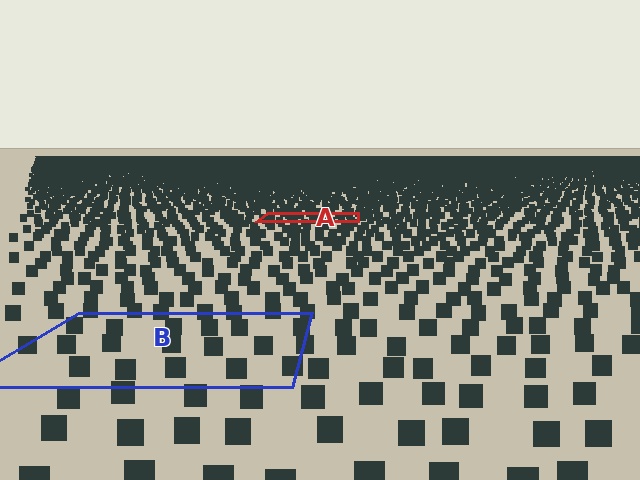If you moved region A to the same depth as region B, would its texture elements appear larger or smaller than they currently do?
They would appear larger. At a closer depth, the same texture elements are projected at a bigger on-screen size.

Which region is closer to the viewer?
Region B is closer. The texture elements there are larger and more spread out.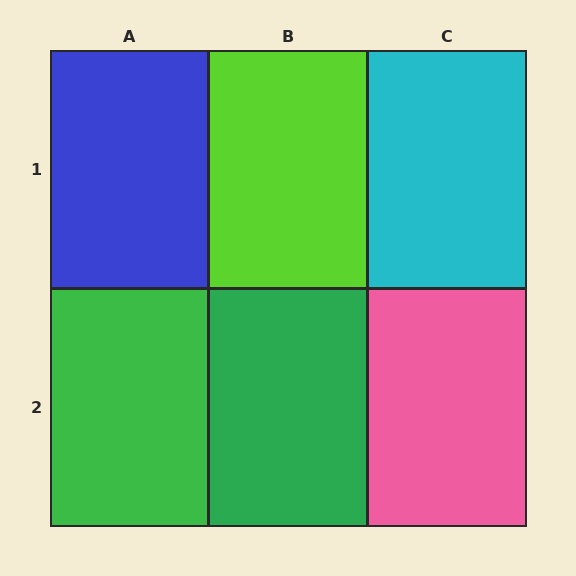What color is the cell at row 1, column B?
Lime.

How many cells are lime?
1 cell is lime.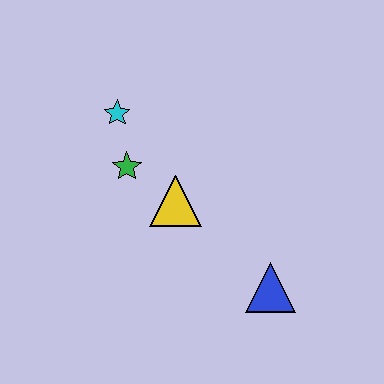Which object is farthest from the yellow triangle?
The blue triangle is farthest from the yellow triangle.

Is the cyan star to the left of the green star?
Yes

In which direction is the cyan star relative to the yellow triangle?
The cyan star is above the yellow triangle.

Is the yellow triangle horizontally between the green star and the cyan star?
No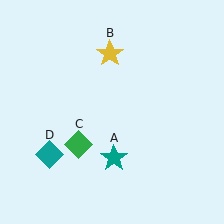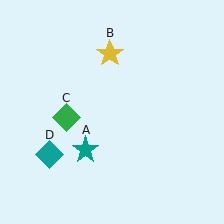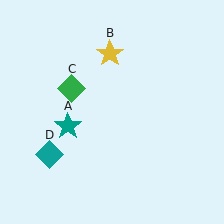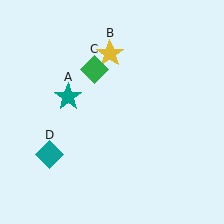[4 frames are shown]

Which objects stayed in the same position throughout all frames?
Yellow star (object B) and teal diamond (object D) remained stationary.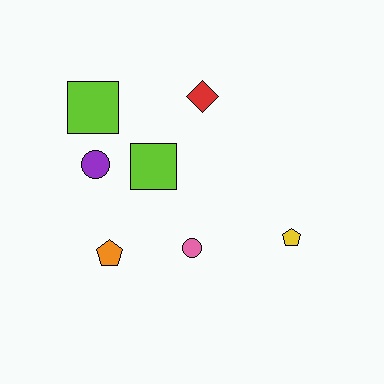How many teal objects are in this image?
There are no teal objects.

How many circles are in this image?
There are 2 circles.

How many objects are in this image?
There are 7 objects.